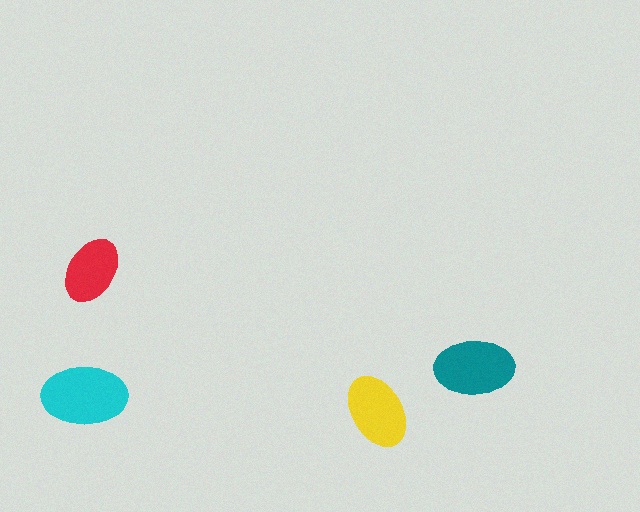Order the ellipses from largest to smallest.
the cyan one, the teal one, the yellow one, the red one.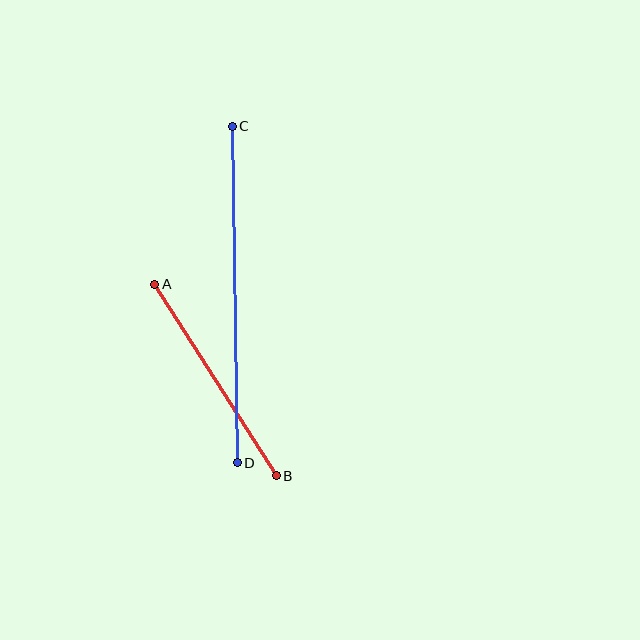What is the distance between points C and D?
The distance is approximately 336 pixels.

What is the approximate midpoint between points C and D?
The midpoint is at approximately (235, 295) pixels.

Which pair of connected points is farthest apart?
Points C and D are farthest apart.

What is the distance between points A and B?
The distance is approximately 227 pixels.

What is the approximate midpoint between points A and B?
The midpoint is at approximately (216, 380) pixels.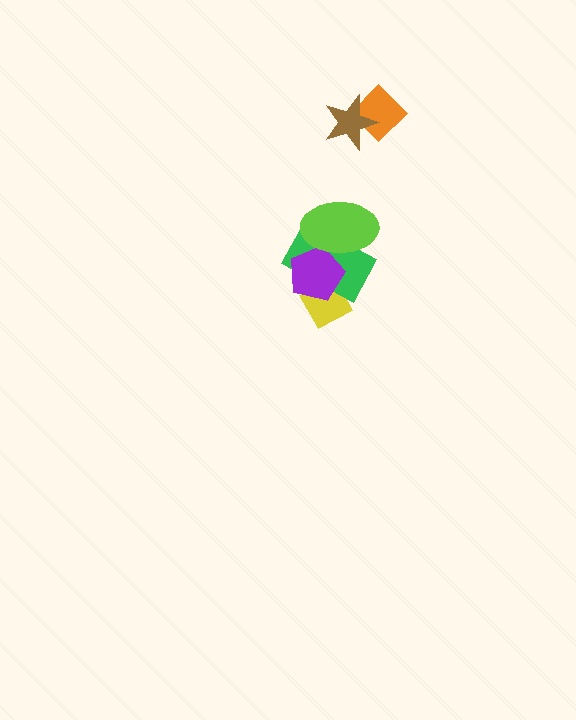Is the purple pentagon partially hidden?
Yes, it is partially covered by another shape.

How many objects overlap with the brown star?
1 object overlaps with the brown star.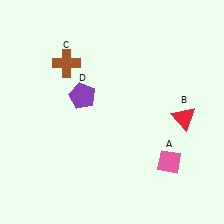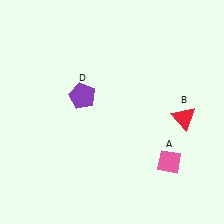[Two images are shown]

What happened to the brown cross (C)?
The brown cross (C) was removed in Image 2. It was in the top-left area of Image 1.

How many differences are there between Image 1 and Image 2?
There is 1 difference between the two images.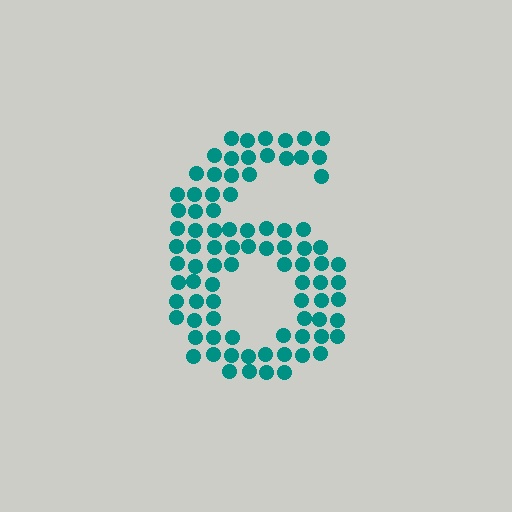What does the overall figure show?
The overall figure shows the digit 6.